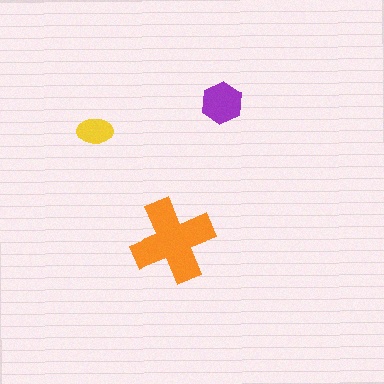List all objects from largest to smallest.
The orange cross, the purple hexagon, the yellow ellipse.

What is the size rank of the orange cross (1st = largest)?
1st.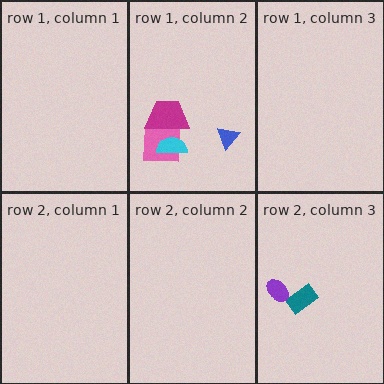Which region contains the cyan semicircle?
The row 1, column 2 region.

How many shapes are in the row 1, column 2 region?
4.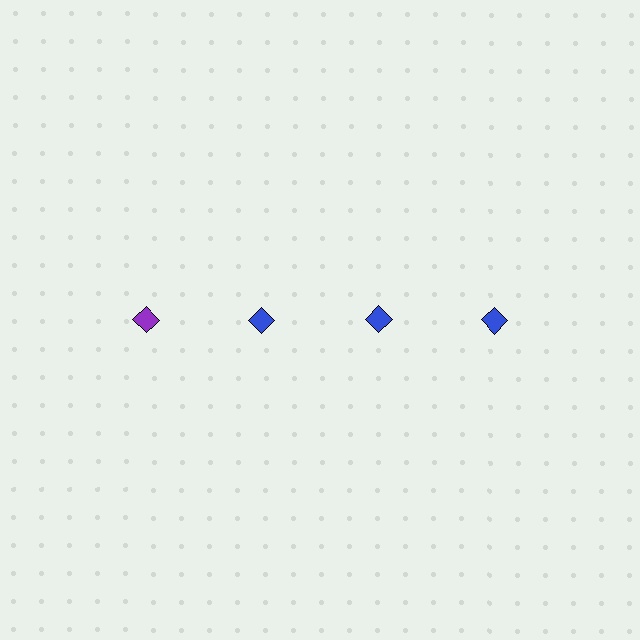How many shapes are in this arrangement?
There are 4 shapes arranged in a grid pattern.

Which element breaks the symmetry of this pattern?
The purple diamond in the top row, leftmost column breaks the symmetry. All other shapes are blue diamonds.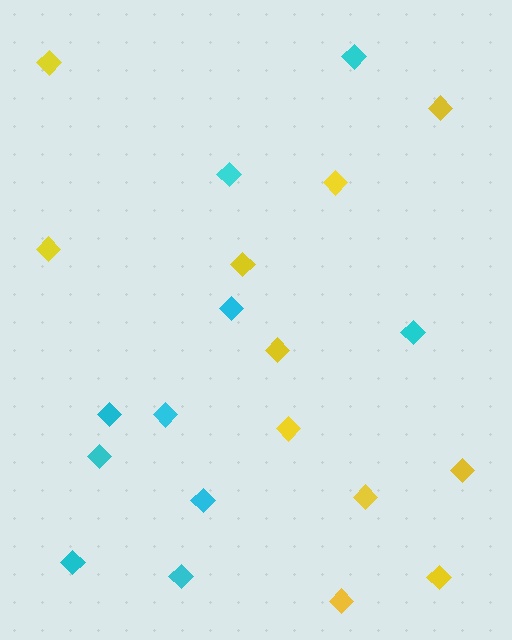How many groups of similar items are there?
There are 2 groups: one group of cyan diamonds (10) and one group of yellow diamonds (11).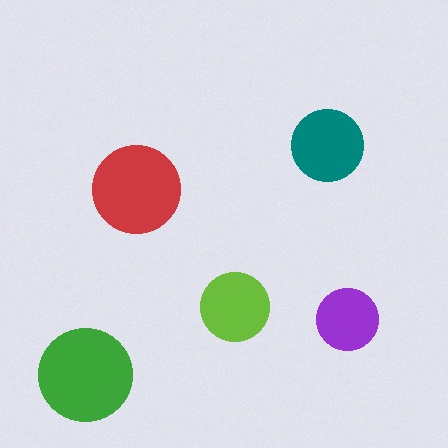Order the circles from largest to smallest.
the green one, the red one, the teal one, the lime one, the purple one.